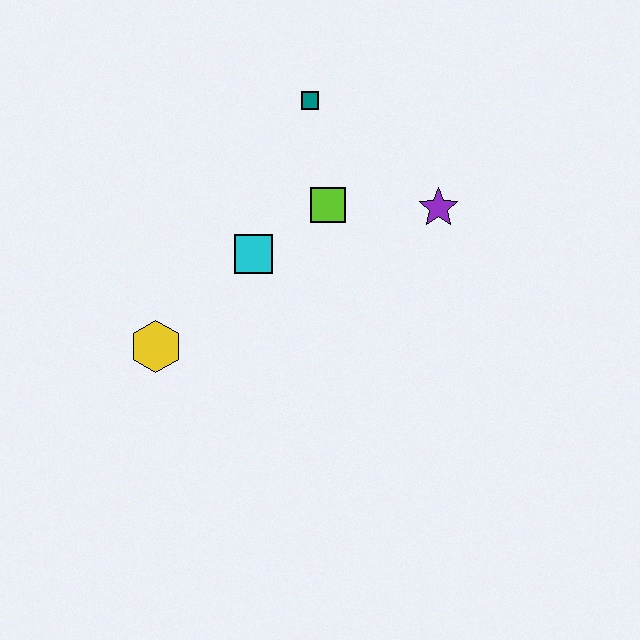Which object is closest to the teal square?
The lime square is closest to the teal square.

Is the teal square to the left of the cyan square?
No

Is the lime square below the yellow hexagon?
No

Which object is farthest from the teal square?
The yellow hexagon is farthest from the teal square.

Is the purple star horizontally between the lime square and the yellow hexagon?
No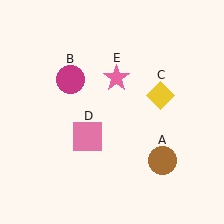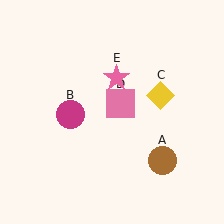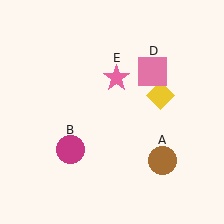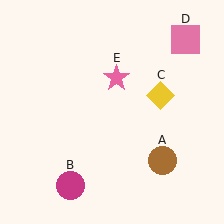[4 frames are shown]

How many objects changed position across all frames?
2 objects changed position: magenta circle (object B), pink square (object D).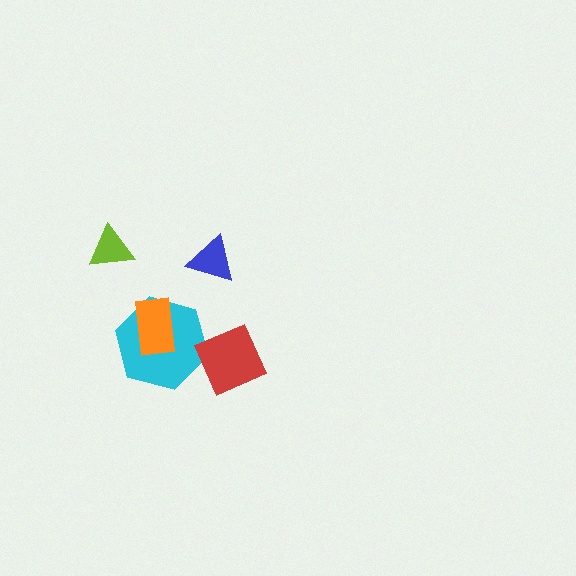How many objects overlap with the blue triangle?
0 objects overlap with the blue triangle.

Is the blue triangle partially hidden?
No, no other shape covers it.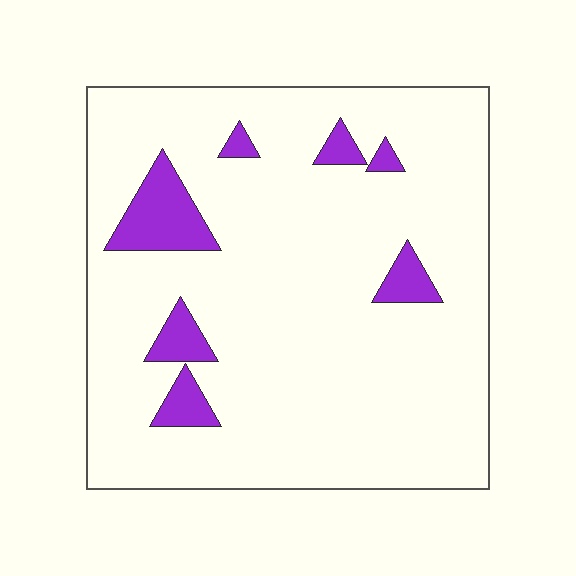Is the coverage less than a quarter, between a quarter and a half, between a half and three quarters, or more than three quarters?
Less than a quarter.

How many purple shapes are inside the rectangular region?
7.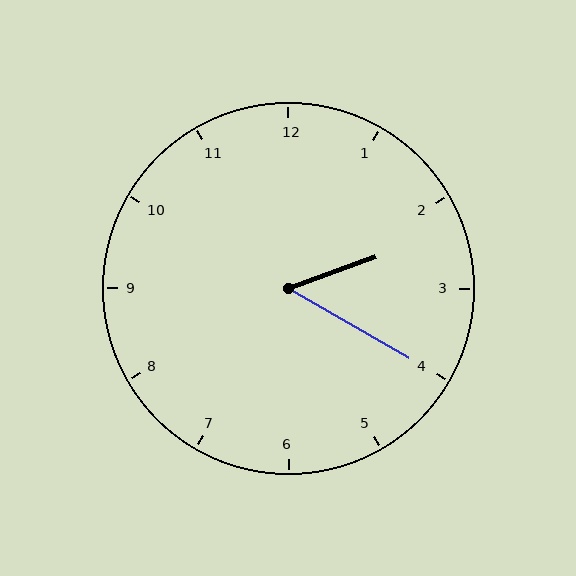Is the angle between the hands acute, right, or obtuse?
It is acute.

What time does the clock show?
2:20.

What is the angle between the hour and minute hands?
Approximately 50 degrees.